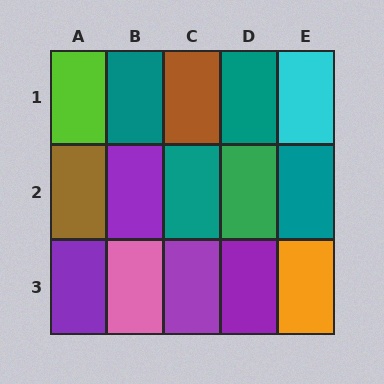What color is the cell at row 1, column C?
Brown.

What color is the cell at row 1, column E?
Cyan.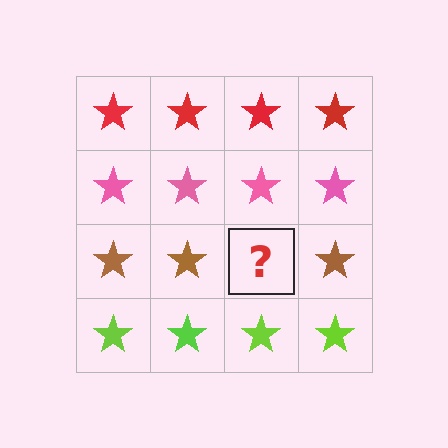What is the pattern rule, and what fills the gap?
The rule is that each row has a consistent color. The gap should be filled with a brown star.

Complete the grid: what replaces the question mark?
The question mark should be replaced with a brown star.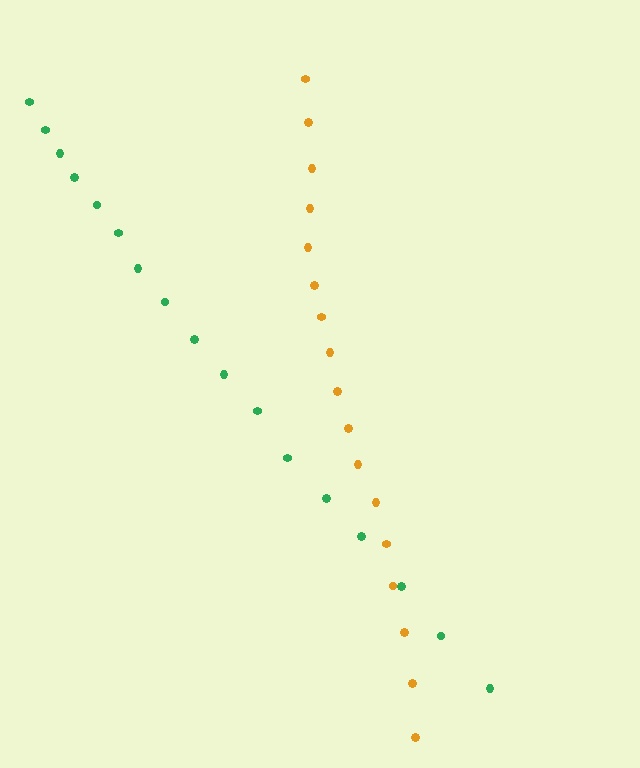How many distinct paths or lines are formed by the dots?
There are 2 distinct paths.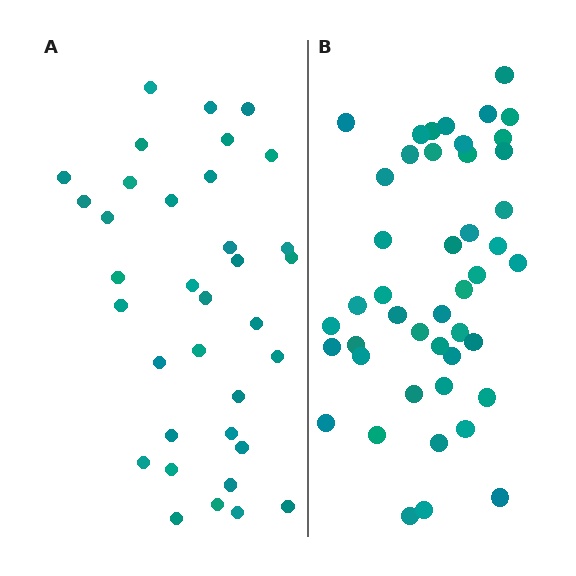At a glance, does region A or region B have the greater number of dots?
Region B (the right region) has more dots.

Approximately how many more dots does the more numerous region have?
Region B has roughly 10 or so more dots than region A.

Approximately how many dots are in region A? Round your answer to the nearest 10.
About 40 dots. (The exact count is 35, which rounds to 40.)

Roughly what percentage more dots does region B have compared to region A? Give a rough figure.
About 30% more.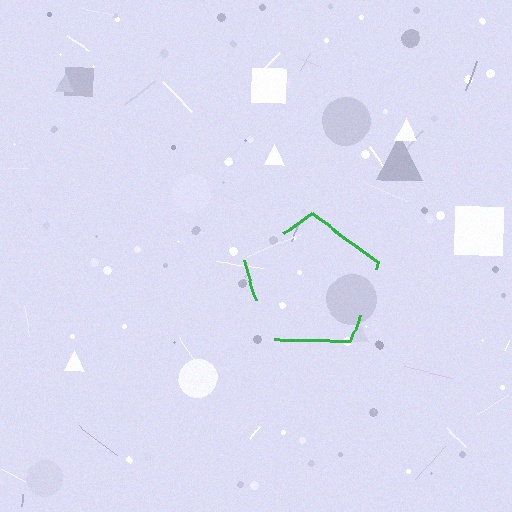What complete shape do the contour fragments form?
The contour fragments form a pentagon.